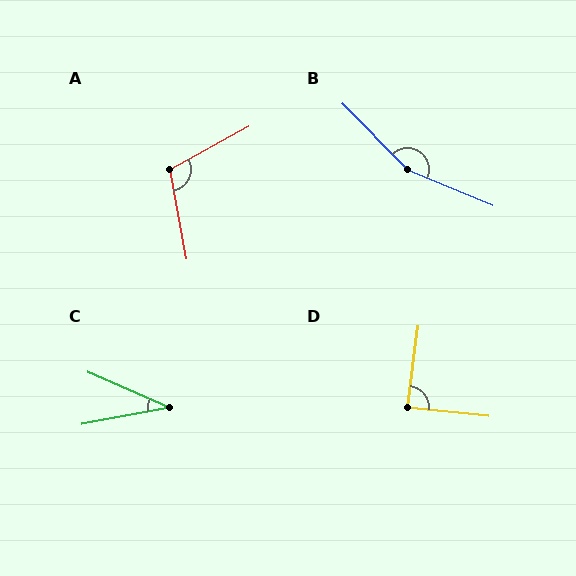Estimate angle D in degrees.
Approximately 88 degrees.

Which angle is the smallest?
C, at approximately 34 degrees.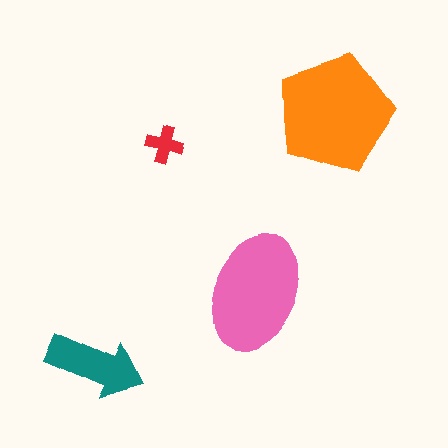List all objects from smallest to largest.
The red cross, the teal arrow, the pink ellipse, the orange pentagon.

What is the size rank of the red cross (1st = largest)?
4th.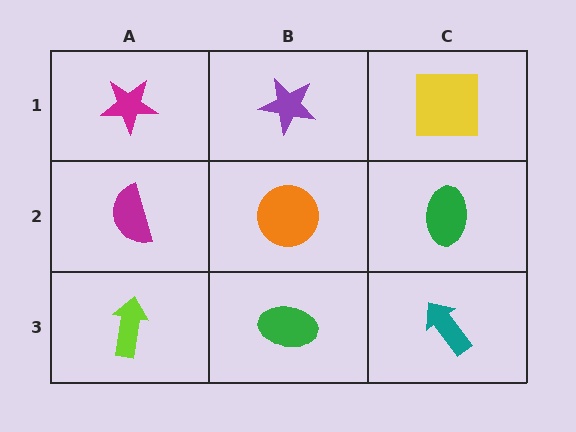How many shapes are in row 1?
3 shapes.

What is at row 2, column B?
An orange circle.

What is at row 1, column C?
A yellow square.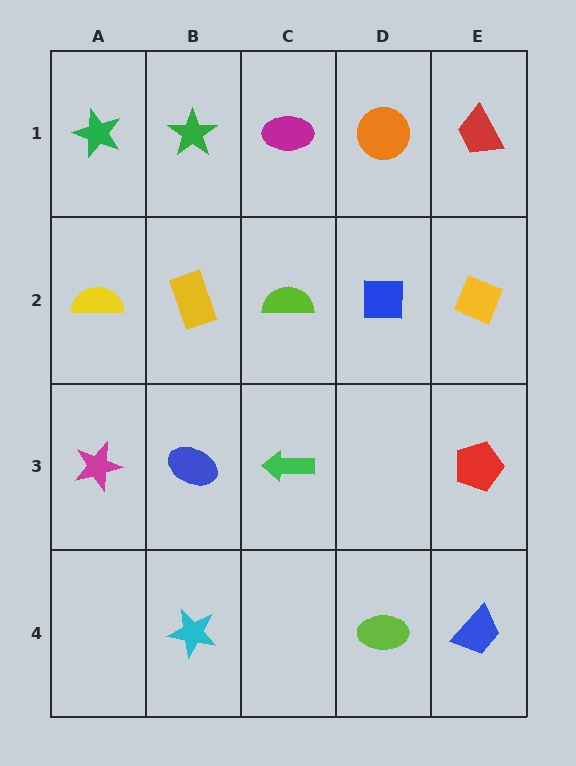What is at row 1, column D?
An orange circle.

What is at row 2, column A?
A yellow semicircle.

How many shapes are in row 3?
4 shapes.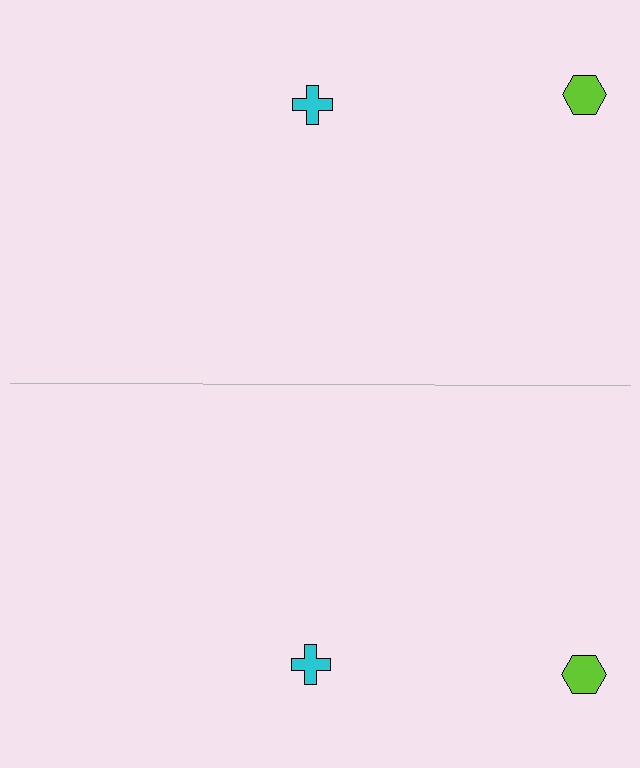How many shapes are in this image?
There are 4 shapes in this image.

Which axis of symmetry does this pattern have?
The pattern has a horizontal axis of symmetry running through the center of the image.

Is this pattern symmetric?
Yes, this pattern has bilateral (reflection) symmetry.